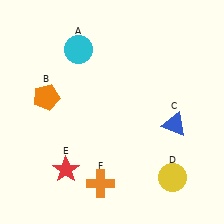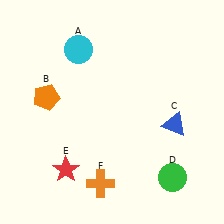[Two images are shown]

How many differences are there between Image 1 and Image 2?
There is 1 difference between the two images.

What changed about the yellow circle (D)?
In Image 1, D is yellow. In Image 2, it changed to green.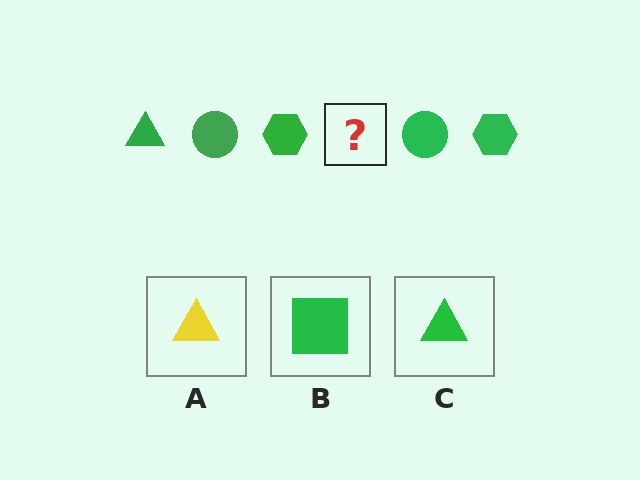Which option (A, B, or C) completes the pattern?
C.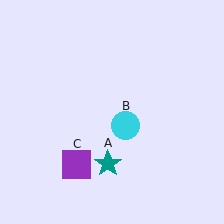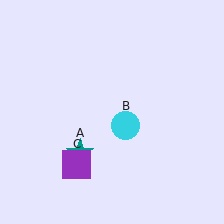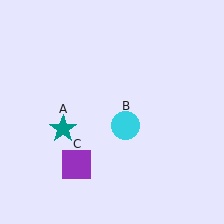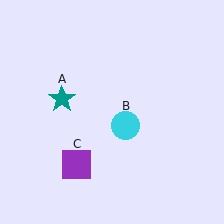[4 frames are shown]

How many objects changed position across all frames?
1 object changed position: teal star (object A).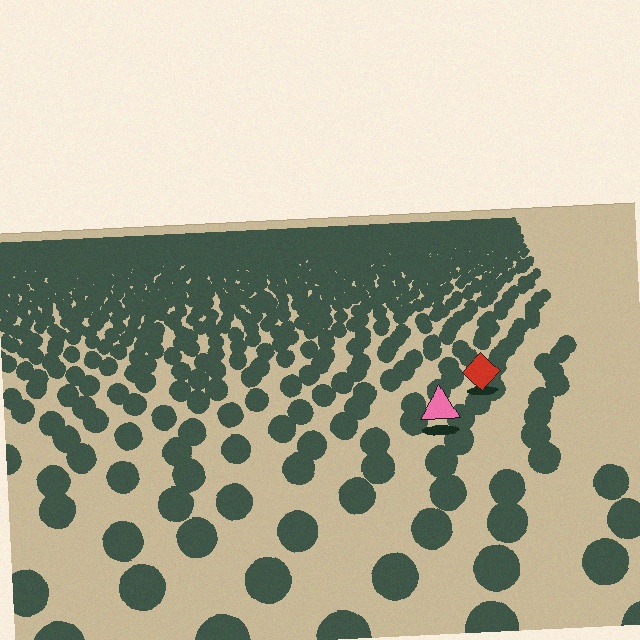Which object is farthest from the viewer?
The red diamond is farthest from the viewer. It appears smaller and the ground texture around it is denser.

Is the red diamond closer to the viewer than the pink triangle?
No. The pink triangle is closer — you can tell from the texture gradient: the ground texture is coarser near it.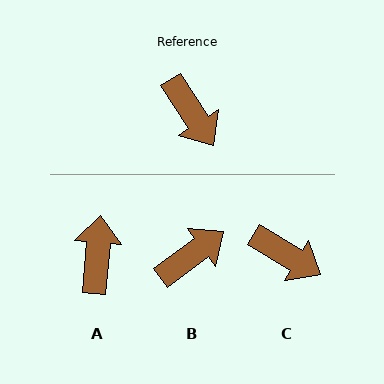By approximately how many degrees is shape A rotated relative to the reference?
Approximately 143 degrees counter-clockwise.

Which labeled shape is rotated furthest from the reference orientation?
A, about 143 degrees away.